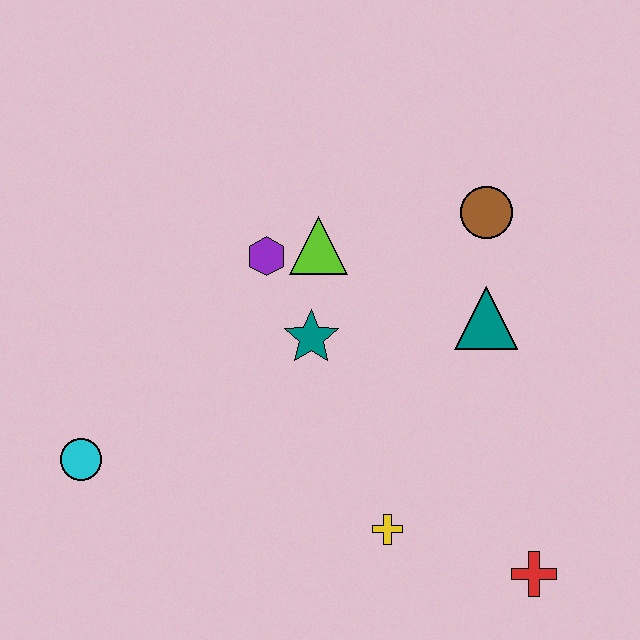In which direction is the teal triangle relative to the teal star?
The teal triangle is to the right of the teal star.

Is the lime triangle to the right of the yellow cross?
No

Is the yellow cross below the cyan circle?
Yes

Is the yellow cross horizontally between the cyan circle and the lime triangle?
No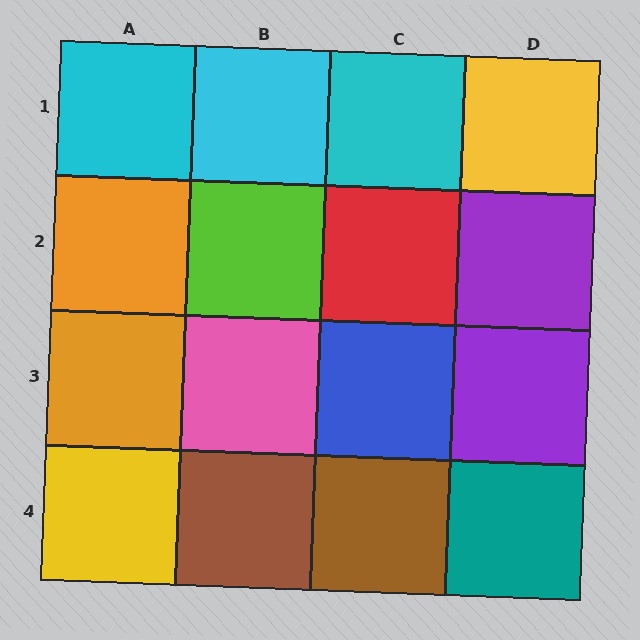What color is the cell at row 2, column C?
Red.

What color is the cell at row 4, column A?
Yellow.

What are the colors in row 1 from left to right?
Cyan, cyan, cyan, yellow.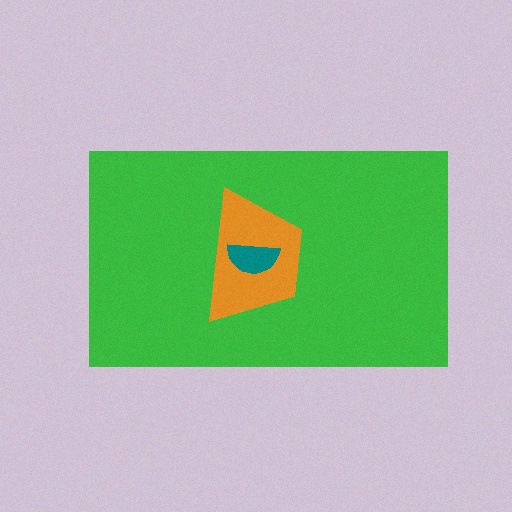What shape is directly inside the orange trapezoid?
The teal semicircle.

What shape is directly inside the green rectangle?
The orange trapezoid.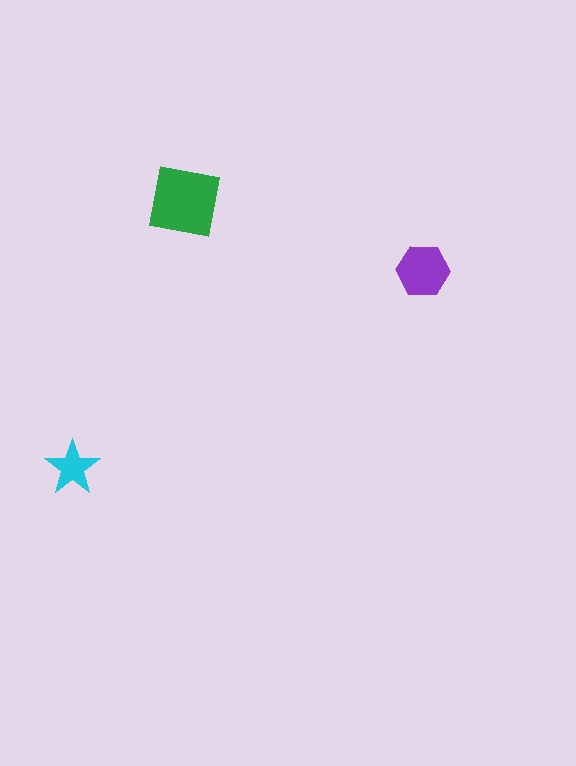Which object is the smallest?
The cyan star.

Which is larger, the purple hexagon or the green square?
The green square.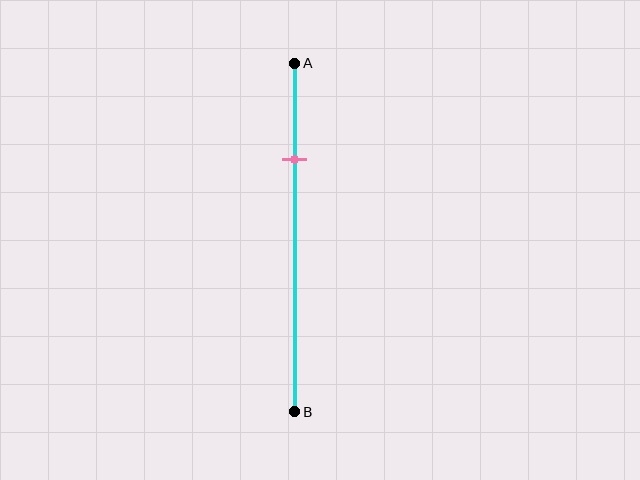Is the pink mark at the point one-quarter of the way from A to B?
Yes, the mark is approximately at the one-quarter point.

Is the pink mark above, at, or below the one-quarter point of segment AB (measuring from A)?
The pink mark is approximately at the one-quarter point of segment AB.